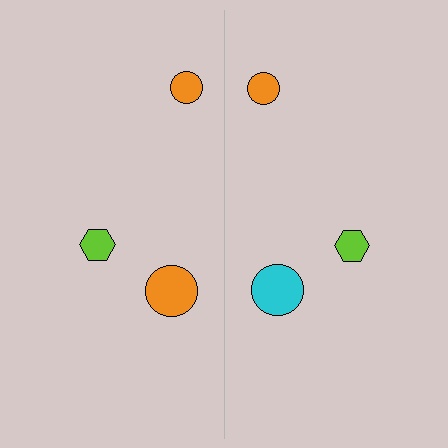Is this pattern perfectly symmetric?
No, the pattern is not perfectly symmetric. The cyan circle on the right side breaks the symmetry — its mirror counterpart is orange.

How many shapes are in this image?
There are 6 shapes in this image.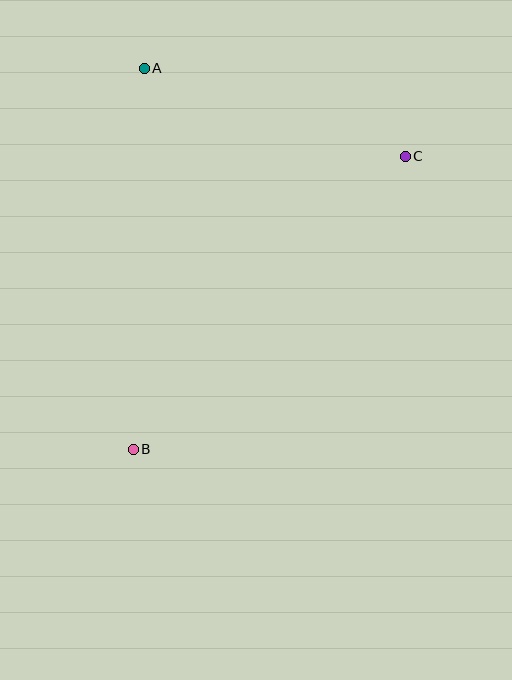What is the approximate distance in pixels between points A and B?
The distance between A and B is approximately 381 pixels.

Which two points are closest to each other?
Points A and C are closest to each other.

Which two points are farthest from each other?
Points B and C are farthest from each other.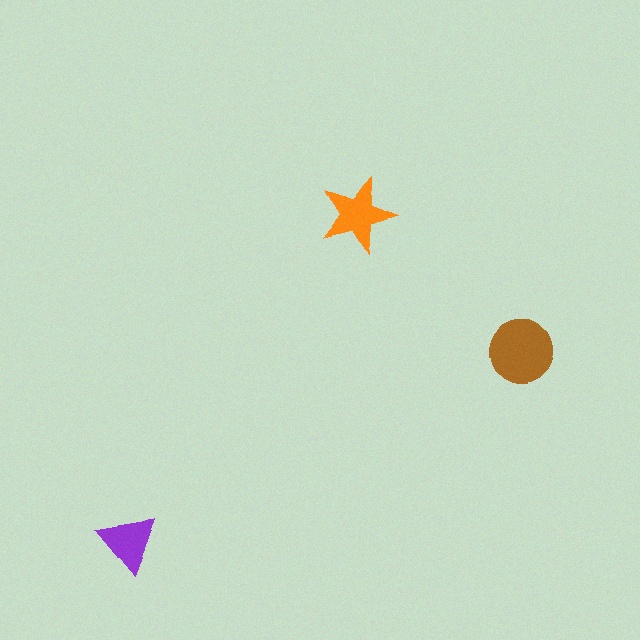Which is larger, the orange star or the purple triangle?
The orange star.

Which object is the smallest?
The purple triangle.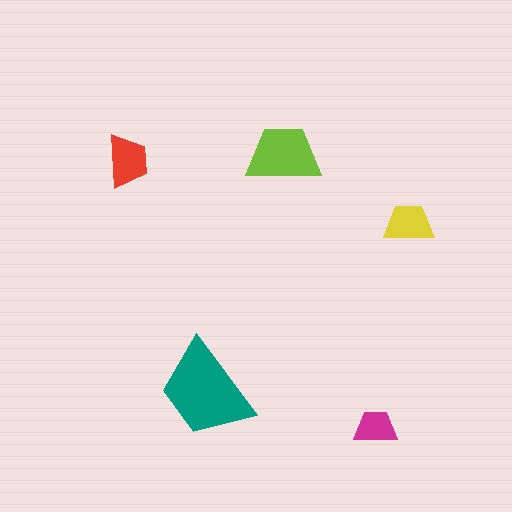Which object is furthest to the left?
The red trapezoid is leftmost.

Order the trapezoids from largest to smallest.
the teal one, the lime one, the red one, the yellow one, the magenta one.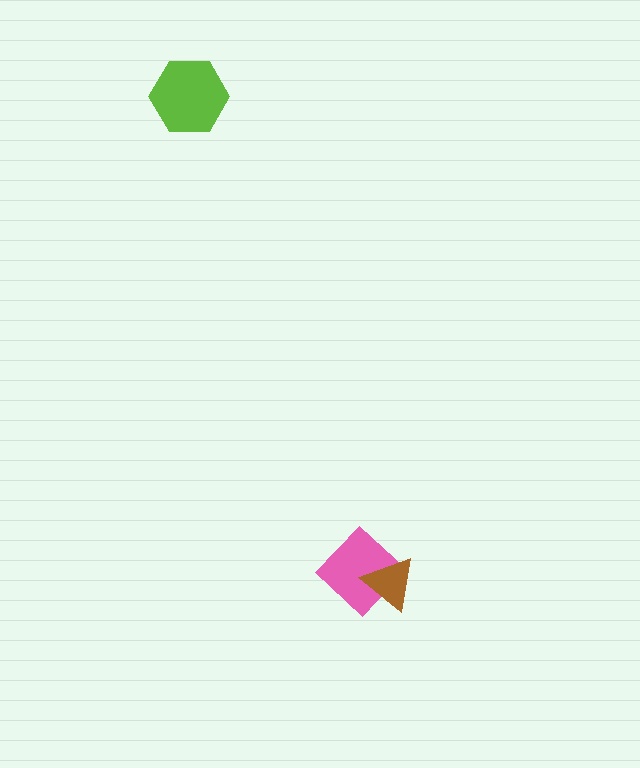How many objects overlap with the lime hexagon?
0 objects overlap with the lime hexagon.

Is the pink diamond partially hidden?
Yes, it is partially covered by another shape.